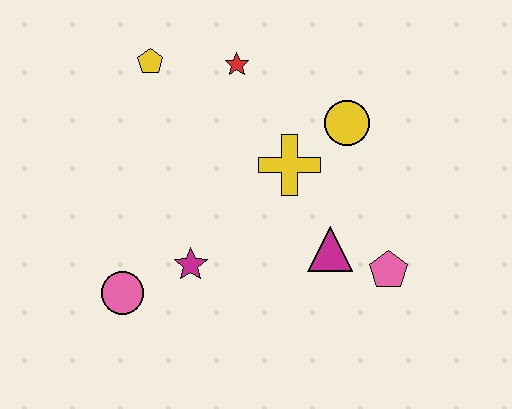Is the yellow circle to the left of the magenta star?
No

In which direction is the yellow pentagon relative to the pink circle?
The yellow pentagon is above the pink circle.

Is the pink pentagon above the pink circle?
Yes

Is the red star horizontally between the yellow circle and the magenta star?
Yes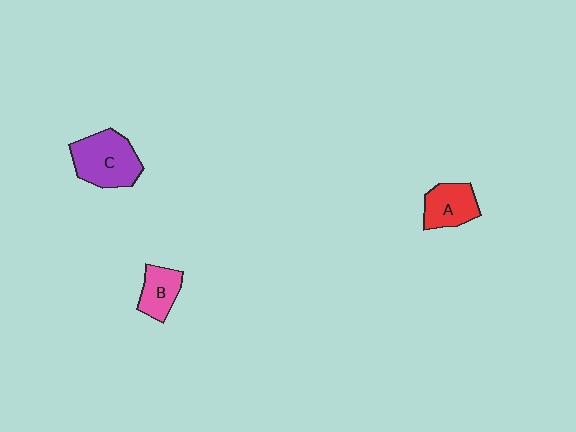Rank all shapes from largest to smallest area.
From largest to smallest: C (purple), A (red), B (pink).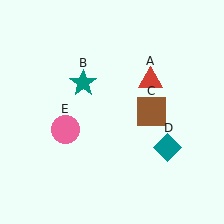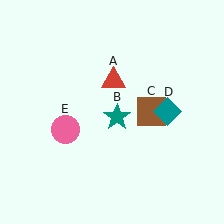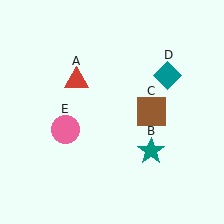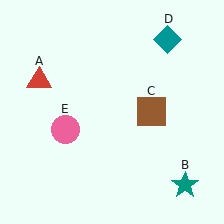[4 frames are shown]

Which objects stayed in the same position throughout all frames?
Brown square (object C) and pink circle (object E) remained stationary.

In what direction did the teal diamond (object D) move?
The teal diamond (object D) moved up.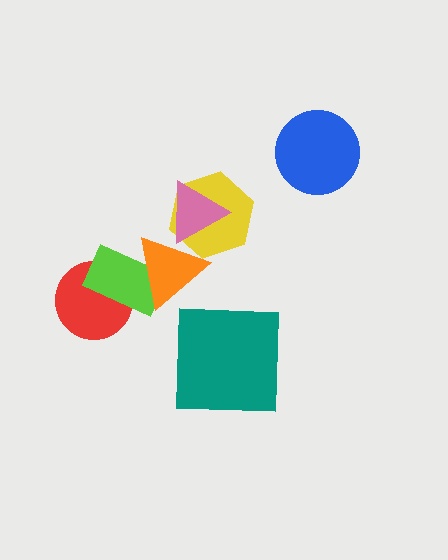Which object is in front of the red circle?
The lime rectangle is in front of the red circle.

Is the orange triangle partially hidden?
Yes, it is partially covered by another shape.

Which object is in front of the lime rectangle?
The orange triangle is in front of the lime rectangle.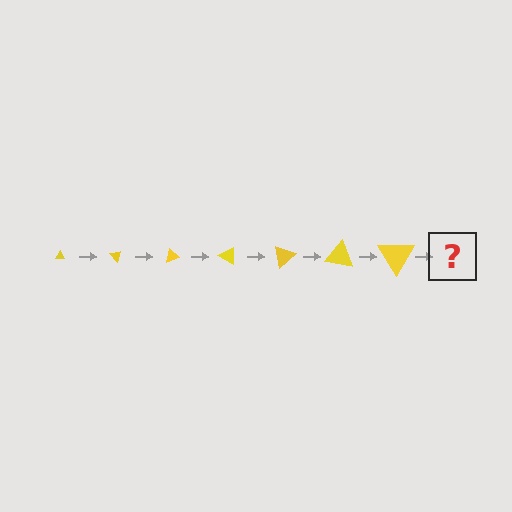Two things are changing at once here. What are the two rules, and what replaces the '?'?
The two rules are that the triangle grows larger each step and it rotates 50 degrees each step. The '?' should be a triangle, larger than the previous one and rotated 350 degrees from the start.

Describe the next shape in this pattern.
It should be a triangle, larger than the previous one and rotated 350 degrees from the start.